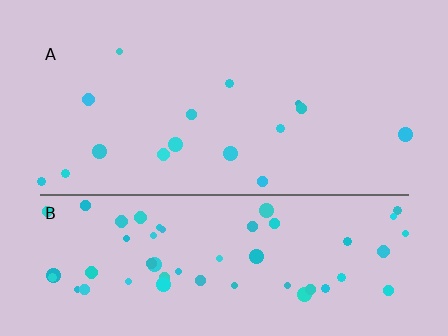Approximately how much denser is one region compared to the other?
Approximately 3.8× — region B over region A.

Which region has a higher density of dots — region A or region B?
B (the bottom).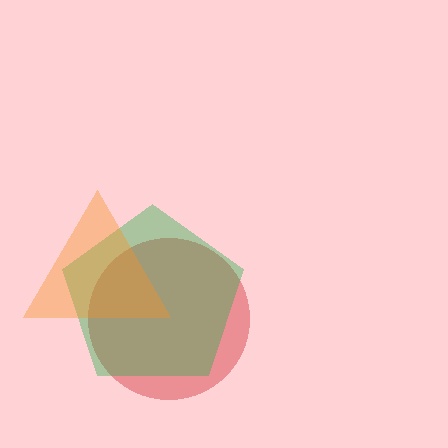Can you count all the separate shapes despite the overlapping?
Yes, there are 3 separate shapes.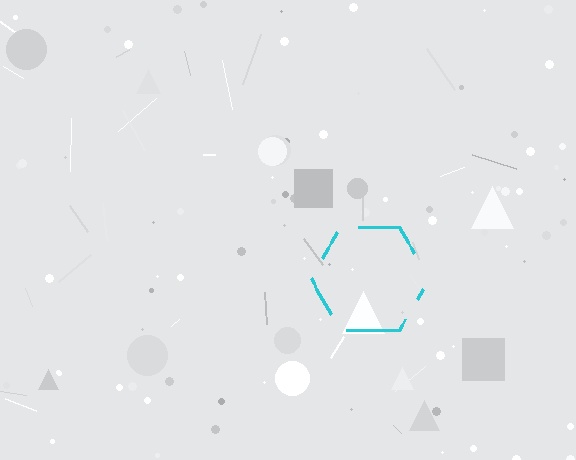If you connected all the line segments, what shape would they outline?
They would outline a hexagon.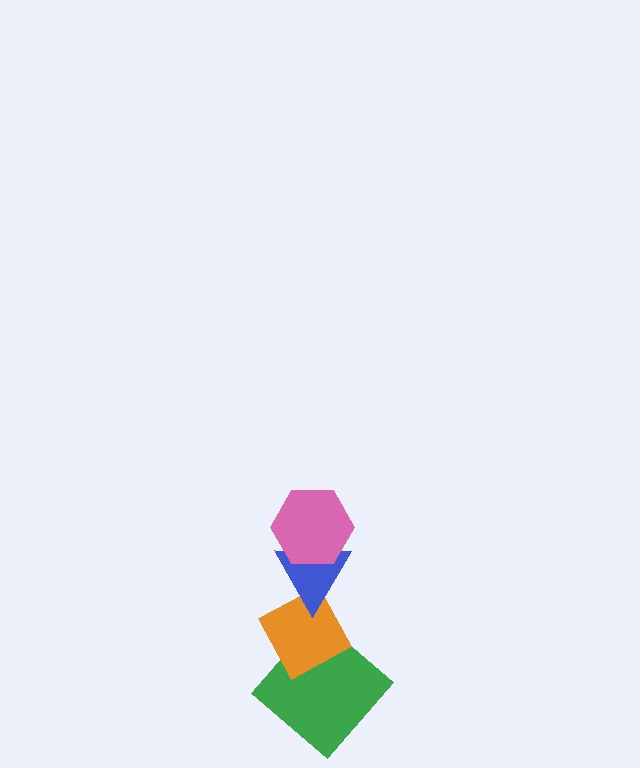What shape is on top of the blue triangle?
The pink hexagon is on top of the blue triangle.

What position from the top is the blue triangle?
The blue triangle is 2nd from the top.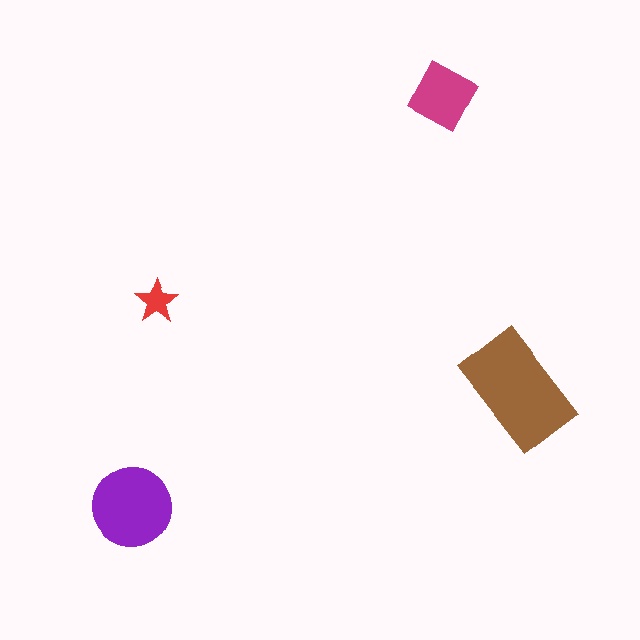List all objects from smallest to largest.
The red star, the magenta square, the purple circle, the brown rectangle.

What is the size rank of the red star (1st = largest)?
4th.